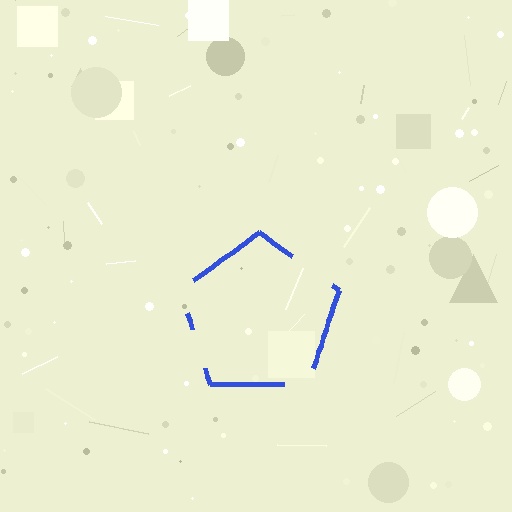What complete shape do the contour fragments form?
The contour fragments form a pentagon.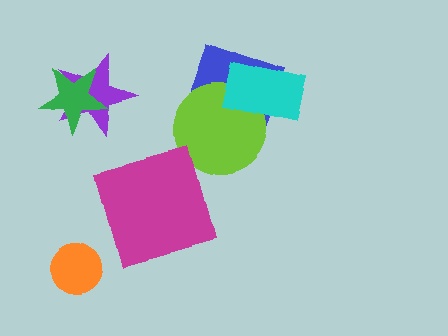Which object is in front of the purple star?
The green star is in front of the purple star.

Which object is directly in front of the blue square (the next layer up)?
The lime circle is directly in front of the blue square.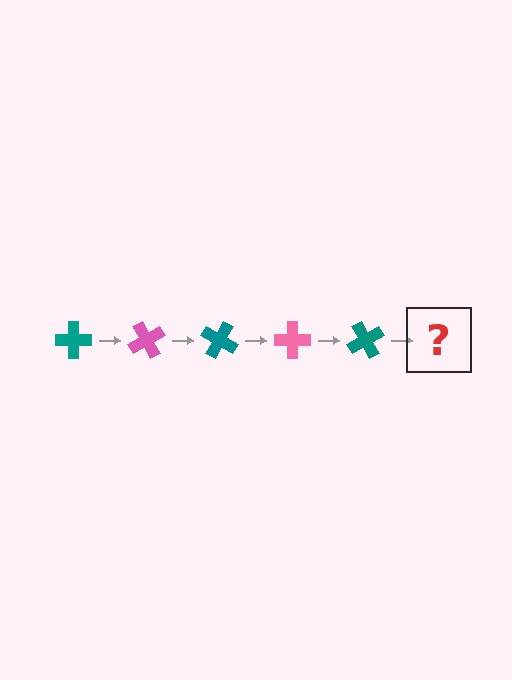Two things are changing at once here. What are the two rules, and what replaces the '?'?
The two rules are that it rotates 60 degrees each step and the color cycles through teal and pink. The '?' should be a pink cross, rotated 300 degrees from the start.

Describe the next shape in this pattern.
It should be a pink cross, rotated 300 degrees from the start.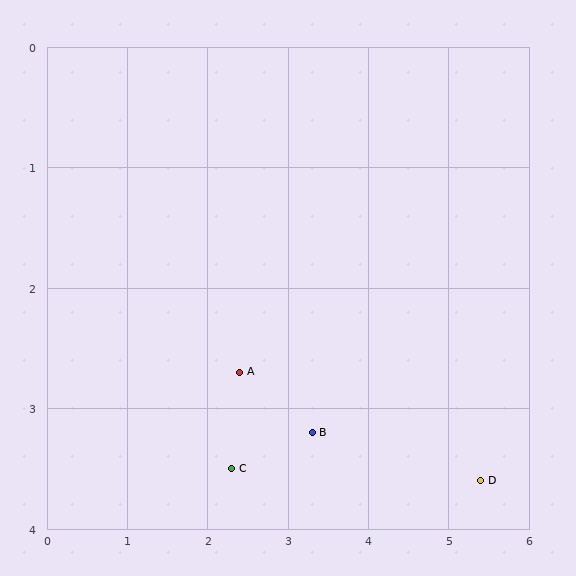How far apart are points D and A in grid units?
Points D and A are about 3.1 grid units apart.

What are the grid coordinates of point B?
Point B is at approximately (3.3, 3.2).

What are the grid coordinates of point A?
Point A is at approximately (2.4, 2.7).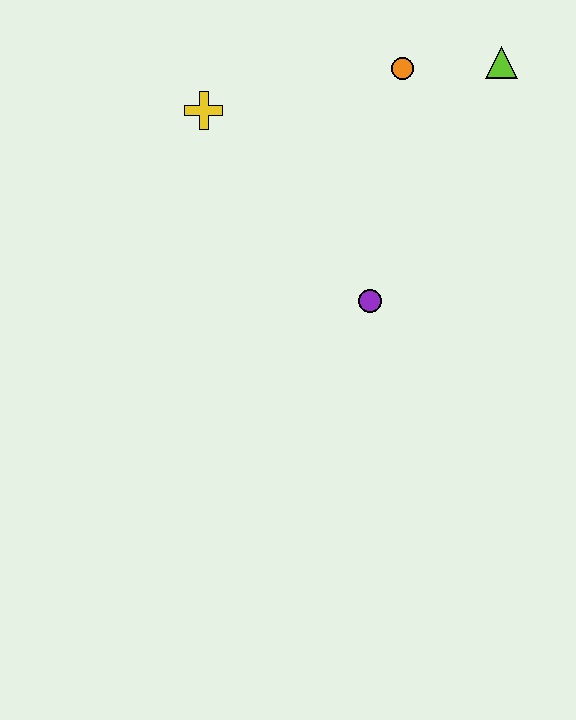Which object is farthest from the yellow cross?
The lime triangle is farthest from the yellow cross.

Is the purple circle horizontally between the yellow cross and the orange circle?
Yes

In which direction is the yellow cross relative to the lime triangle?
The yellow cross is to the left of the lime triangle.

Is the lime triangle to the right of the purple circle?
Yes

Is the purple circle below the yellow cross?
Yes